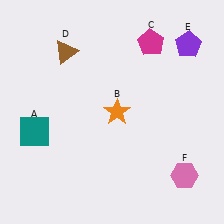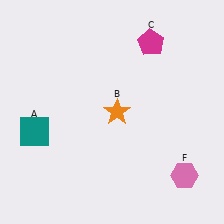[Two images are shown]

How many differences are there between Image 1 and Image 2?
There are 2 differences between the two images.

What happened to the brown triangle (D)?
The brown triangle (D) was removed in Image 2. It was in the top-left area of Image 1.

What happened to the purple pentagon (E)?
The purple pentagon (E) was removed in Image 2. It was in the top-right area of Image 1.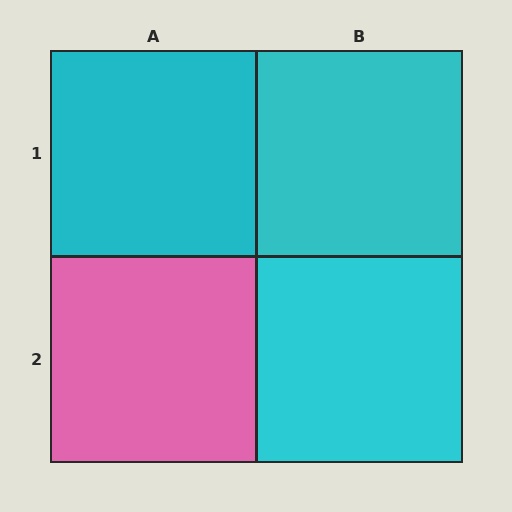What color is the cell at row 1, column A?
Cyan.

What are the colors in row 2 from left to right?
Pink, cyan.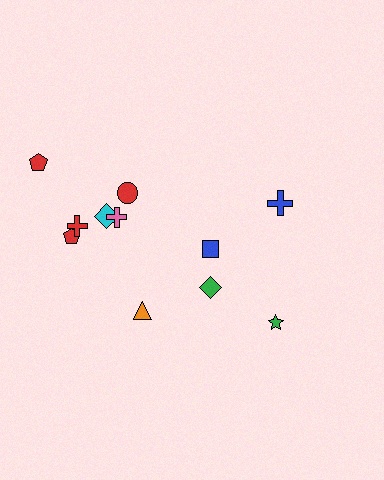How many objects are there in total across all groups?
There are 11 objects.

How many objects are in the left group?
There are 7 objects.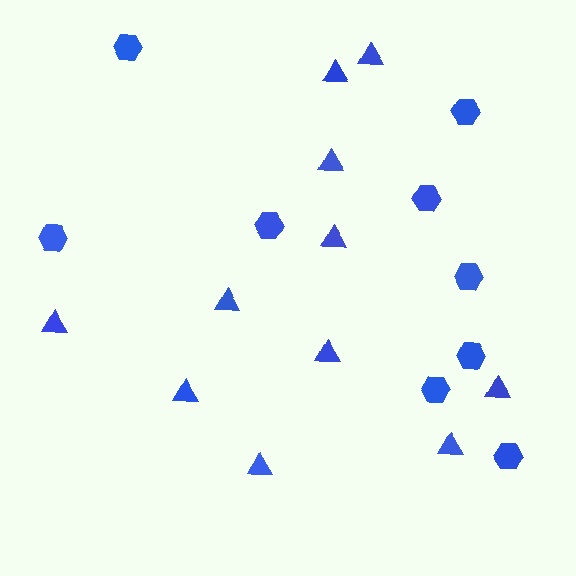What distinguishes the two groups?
There are 2 groups: one group of triangles (11) and one group of hexagons (9).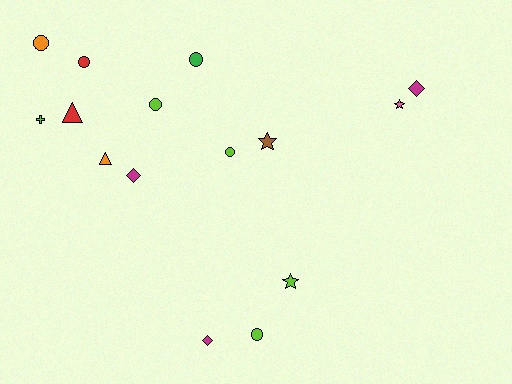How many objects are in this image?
There are 15 objects.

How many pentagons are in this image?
There are no pentagons.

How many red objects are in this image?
There are 2 red objects.